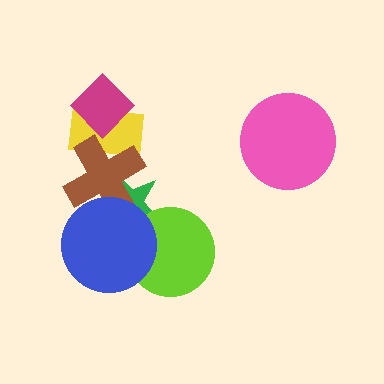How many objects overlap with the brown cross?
3 objects overlap with the brown cross.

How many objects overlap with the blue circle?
3 objects overlap with the blue circle.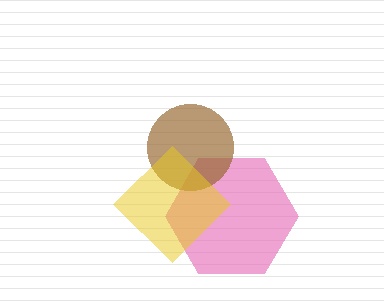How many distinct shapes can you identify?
There are 3 distinct shapes: a pink hexagon, a brown circle, a yellow diamond.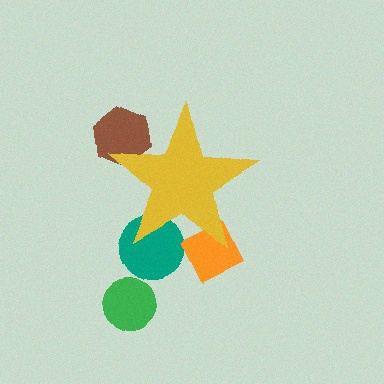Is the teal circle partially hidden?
Yes, the teal circle is partially hidden behind the yellow star.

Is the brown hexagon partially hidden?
Yes, the brown hexagon is partially hidden behind the yellow star.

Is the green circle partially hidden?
No, the green circle is fully visible.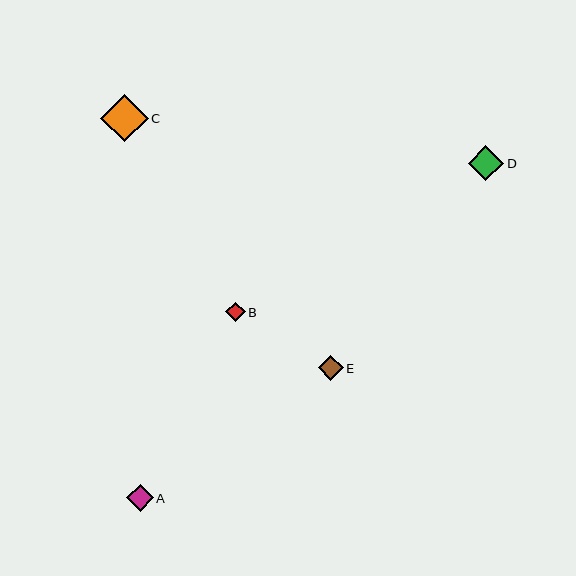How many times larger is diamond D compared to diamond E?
Diamond D is approximately 1.4 times the size of diamond E.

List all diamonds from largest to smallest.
From largest to smallest: C, D, A, E, B.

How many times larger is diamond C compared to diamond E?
Diamond C is approximately 1.9 times the size of diamond E.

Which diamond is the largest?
Diamond C is the largest with a size of approximately 48 pixels.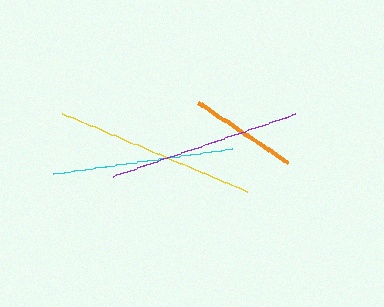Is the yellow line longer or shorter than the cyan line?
The yellow line is longer than the cyan line.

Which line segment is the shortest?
The orange line is the shortest at approximately 109 pixels.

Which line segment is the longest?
The yellow line is the longest at approximately 200 pixels.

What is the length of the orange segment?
The orange segment is approximately 109 pixels long.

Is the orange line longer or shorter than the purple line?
The purple line is longer than the orange line.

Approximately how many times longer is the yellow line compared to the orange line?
The yellow line is approximately 1.8 times the length of the orange line.